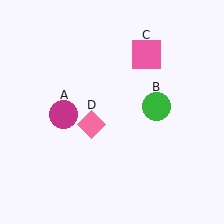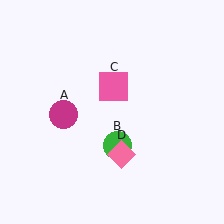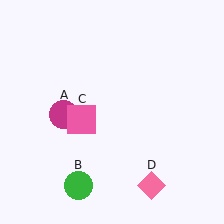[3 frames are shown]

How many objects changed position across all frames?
3 objects changed position: green circle (object B), pink square (object C), pink diamond (object D).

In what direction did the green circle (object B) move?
The green circle (object B) moved down and to the left.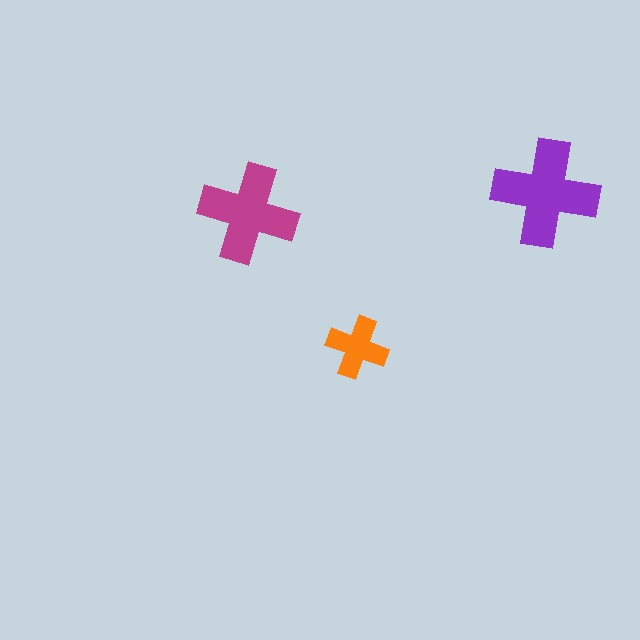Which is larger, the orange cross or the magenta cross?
The magenta one.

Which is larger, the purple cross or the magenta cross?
The purple one.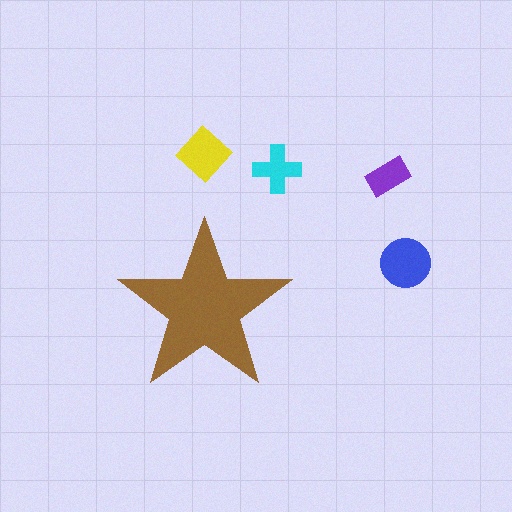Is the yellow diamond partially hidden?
No, the yellow diamond is fully visible.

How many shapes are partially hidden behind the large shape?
0 shapes are partially hidden.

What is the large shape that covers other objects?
A brown star.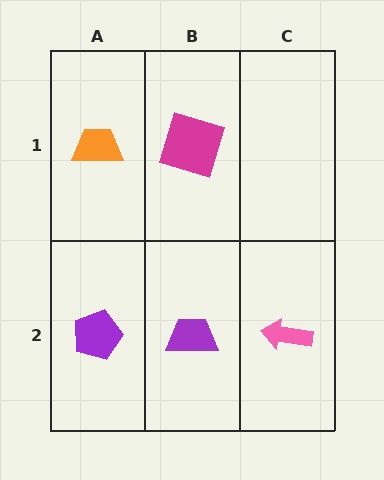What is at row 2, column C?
A pink arrow.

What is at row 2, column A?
A purple pentagon.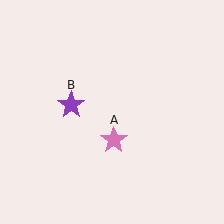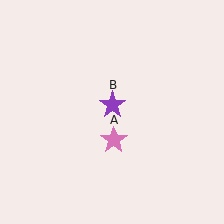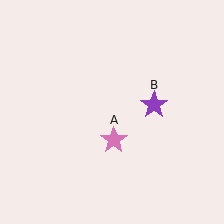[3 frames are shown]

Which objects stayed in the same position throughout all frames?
Pink star (object A) remained stationary.